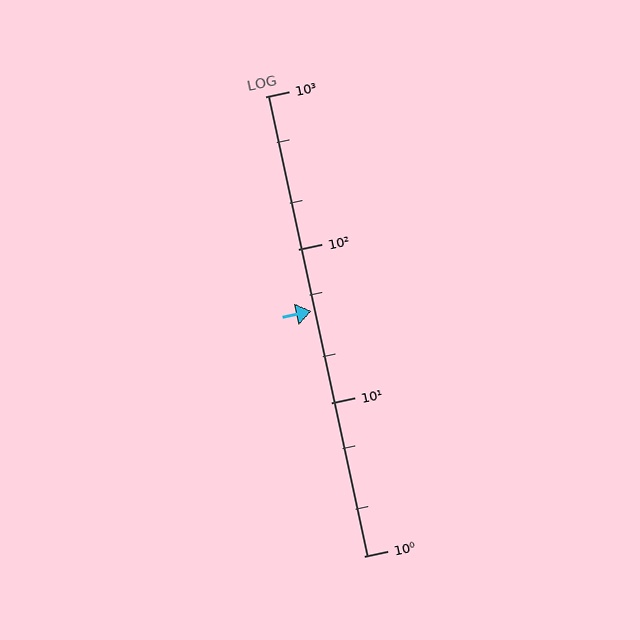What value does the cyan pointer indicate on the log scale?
The pointer indicates approximately 40.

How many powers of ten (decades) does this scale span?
The scale spans 3 decades, from 1 to 1000.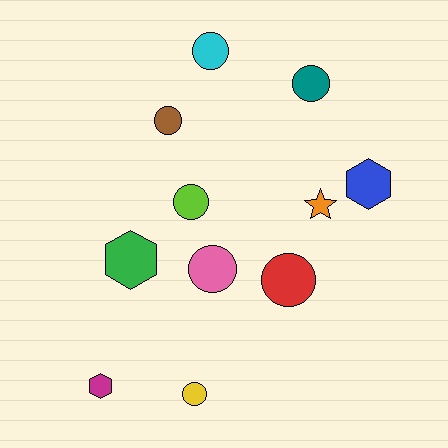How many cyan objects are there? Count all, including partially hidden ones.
There is 1 cyan object.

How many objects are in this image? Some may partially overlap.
There are 11 objects.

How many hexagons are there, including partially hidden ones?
There are 3 hexagons.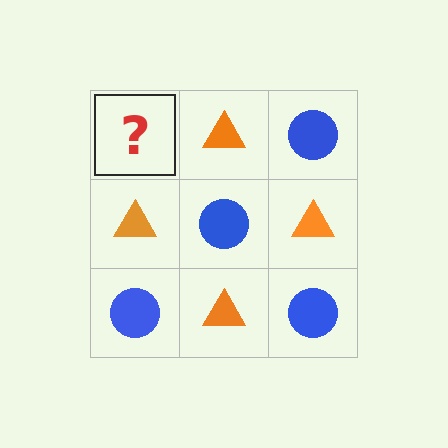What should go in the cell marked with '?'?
The missing cell should contain a blue circle.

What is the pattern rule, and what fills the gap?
The rule is that it alternates blue circle and orange triangle in a checkerboard pattern. The gap should be filled with a blue circle.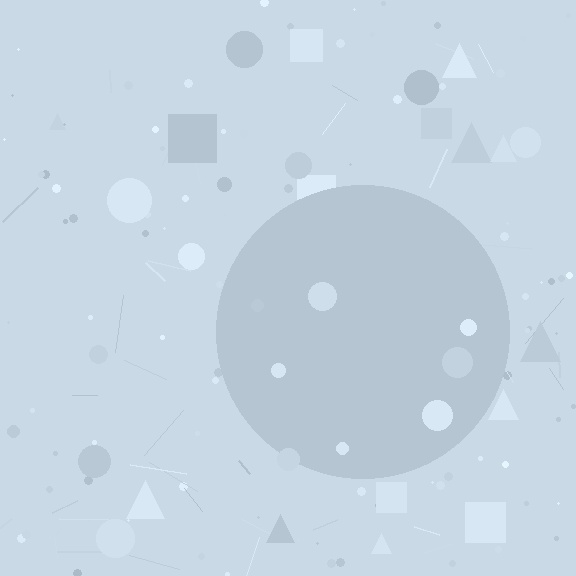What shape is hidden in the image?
A circle is hidden in the image.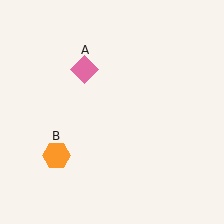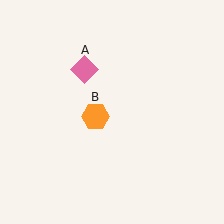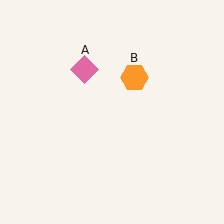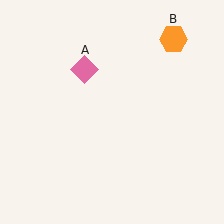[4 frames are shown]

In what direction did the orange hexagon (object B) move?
The orange hexagon (object B) moved up and to the right.